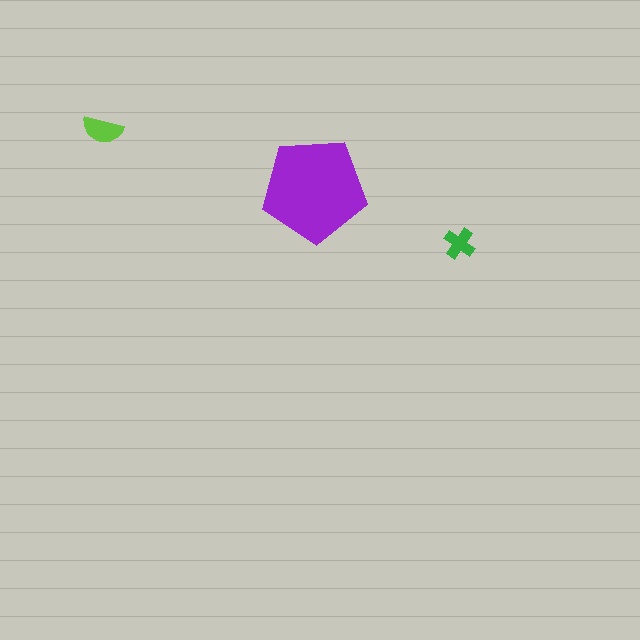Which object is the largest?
The purple pentagon.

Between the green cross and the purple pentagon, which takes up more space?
The purple pentagon.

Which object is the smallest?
The green cross.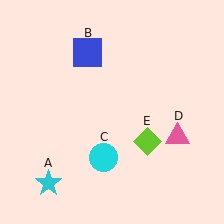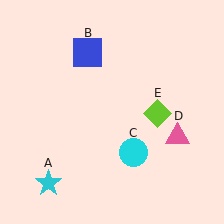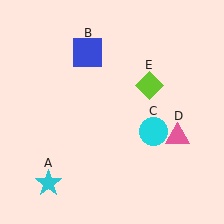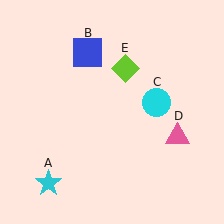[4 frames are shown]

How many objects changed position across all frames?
2 objects changed position: cyan circle (object C), lime diamond (object E).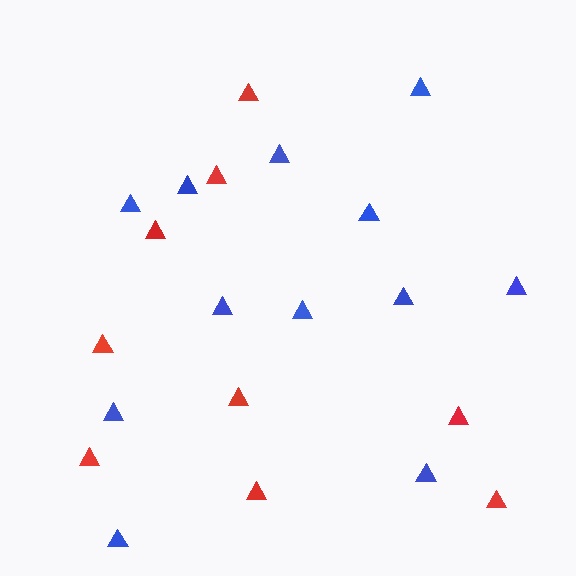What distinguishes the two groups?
There are 2 groups: one group of red triangles (9) and one group of blue triangles (12).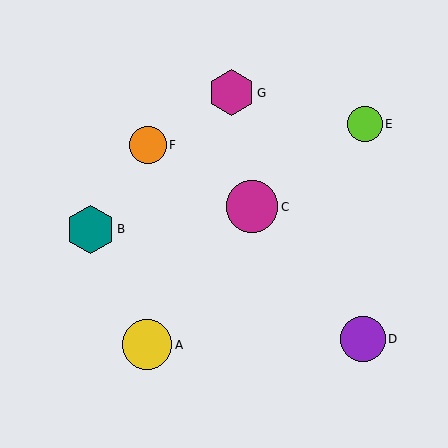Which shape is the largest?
The magenta circle (labeled C) is the largest.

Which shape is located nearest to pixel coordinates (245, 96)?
The magenta hexagon (labeled G) at (231, 93) is nearest to that location.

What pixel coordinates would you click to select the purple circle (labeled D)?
Click at (363, 339) to select the purple circle D.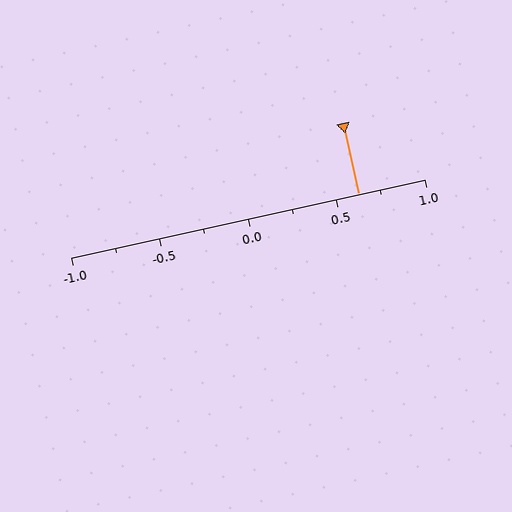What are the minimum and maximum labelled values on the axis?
The axis runs from -1.0 to 1.0.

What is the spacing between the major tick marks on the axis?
The major ticks are spaced 0.5 apart.